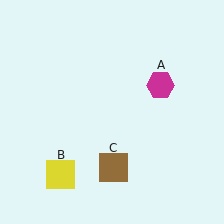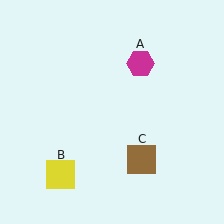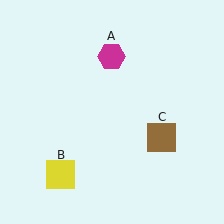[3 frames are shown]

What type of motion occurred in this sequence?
The magenta hexagon (object A), brown square (object C) rotated counterclockwise around the center of the scene.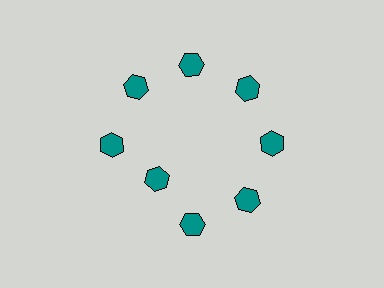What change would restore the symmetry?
The symmetry would be restored by moving it outward, back onto the ring so that all 8 hexagons sit at equal angles and equal distance from the center.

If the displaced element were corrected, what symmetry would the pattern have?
It would have 8-fold rotational symmetry — the pattern would map onto itself every 45 degrees.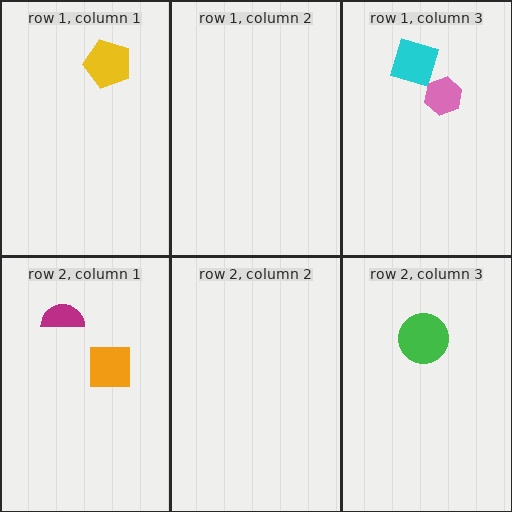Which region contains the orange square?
The row 2, column 1 region.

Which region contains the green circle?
The row 2, column 3 region.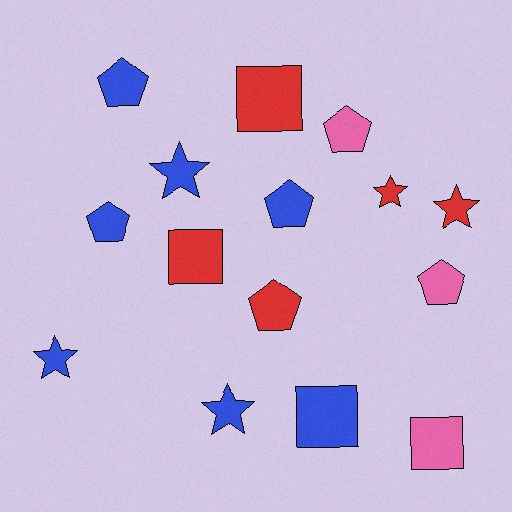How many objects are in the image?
There are 15 objects.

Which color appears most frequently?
Blue, with 7 objects.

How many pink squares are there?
There is 1 pink square.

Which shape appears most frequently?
Pentagon, with 6 objects.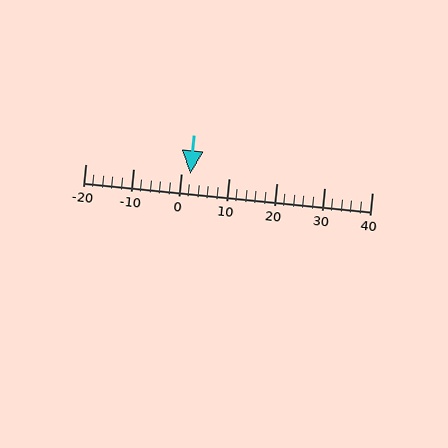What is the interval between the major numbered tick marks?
The major tick marks are spaced 10 units apart.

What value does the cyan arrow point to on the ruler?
The cyan arrow points to approximately 2.